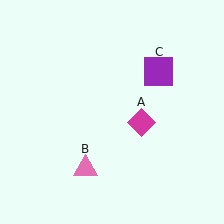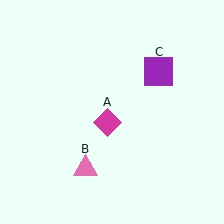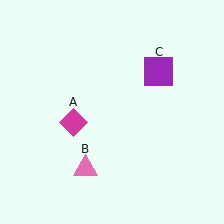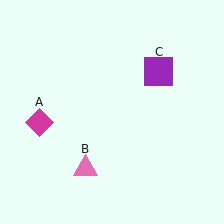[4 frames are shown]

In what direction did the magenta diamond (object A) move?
The magenta diamond (object A) moved left.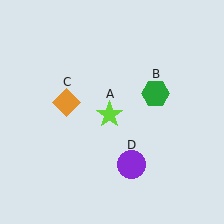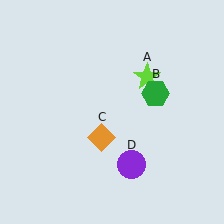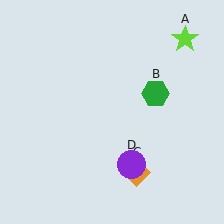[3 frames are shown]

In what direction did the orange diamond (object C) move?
The orange diamond (object C) moved down and to the right.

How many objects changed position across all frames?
2 objects changed position: lime star (object A), orange diamond (object C).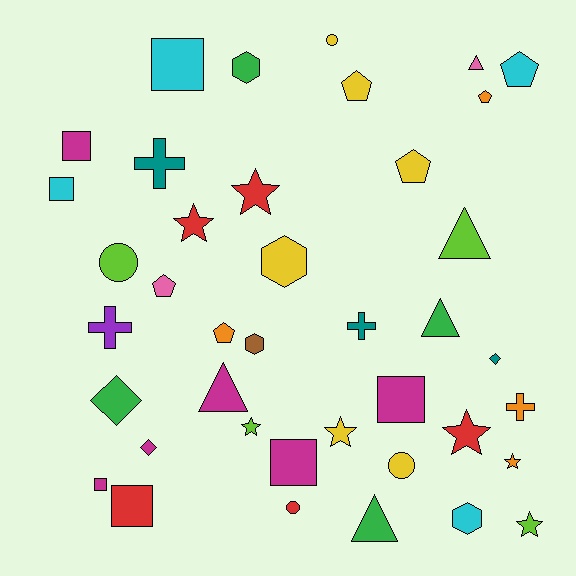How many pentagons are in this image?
There are 6 pentagons.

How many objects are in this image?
There are 40 objects.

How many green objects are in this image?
There are 4 green objects.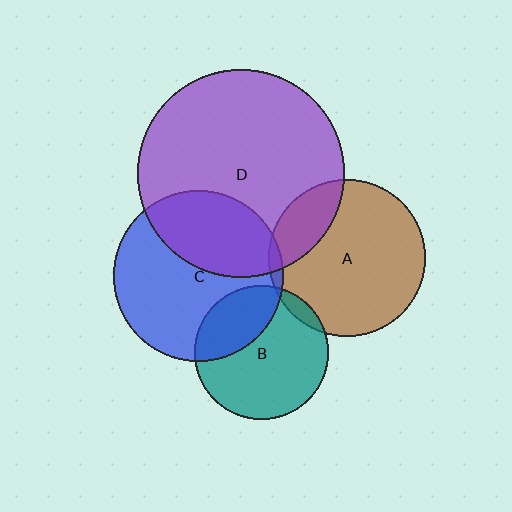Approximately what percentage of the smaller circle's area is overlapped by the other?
Approximately 5%.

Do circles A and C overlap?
Yes.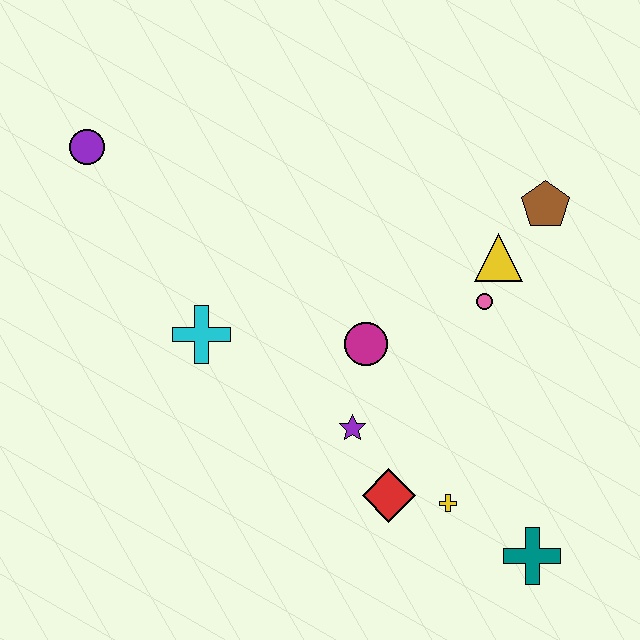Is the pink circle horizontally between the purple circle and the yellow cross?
No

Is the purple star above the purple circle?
No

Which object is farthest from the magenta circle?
The purple circle is farthest from the magenta circle.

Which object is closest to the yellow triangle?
The pink circle is closest to the yellow triangle.